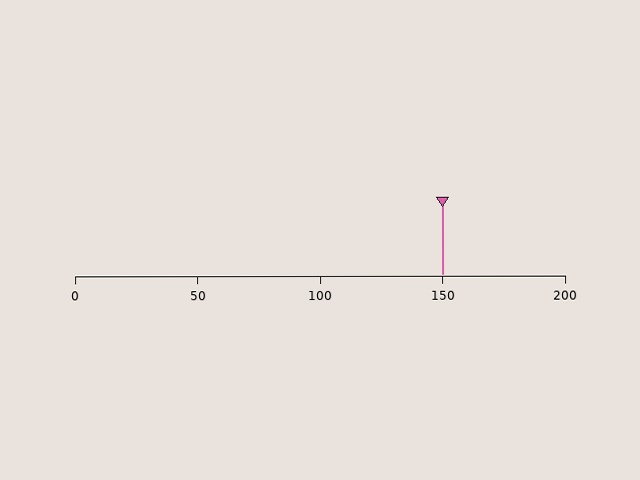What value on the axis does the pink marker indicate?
The marker indicates approximately 150.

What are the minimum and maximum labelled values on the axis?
The axis runs from 0 to 200.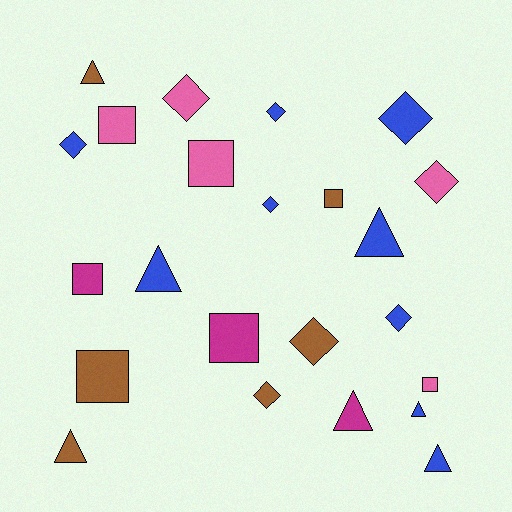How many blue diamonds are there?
There are 5 blue diamonds.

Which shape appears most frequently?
Diamond, with 9 objects.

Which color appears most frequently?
Blue, with 9 objects.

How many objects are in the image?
There are 23 objects.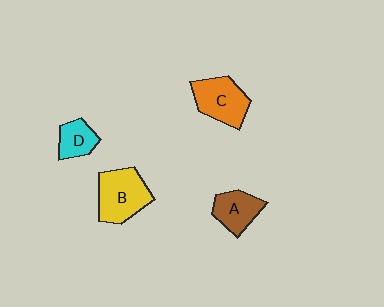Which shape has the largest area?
Shape B (yellow).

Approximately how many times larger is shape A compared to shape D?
Approximately 1.3 times.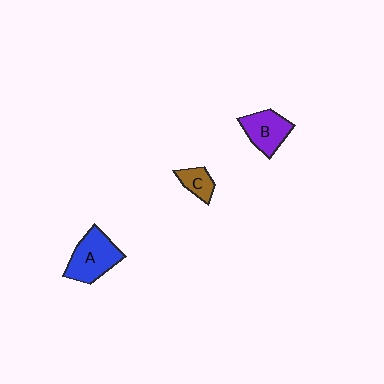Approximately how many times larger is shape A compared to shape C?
Approximately 2.2 times.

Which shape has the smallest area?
Shape C (brown).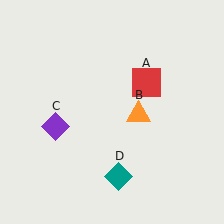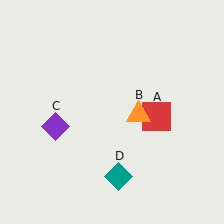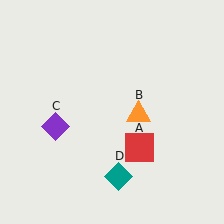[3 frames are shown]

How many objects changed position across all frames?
1 object changed position: red square (object A).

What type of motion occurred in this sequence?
The red square (object A) rotated clockwise around the center of the scene.